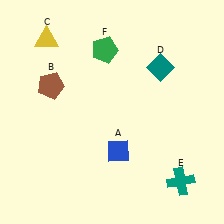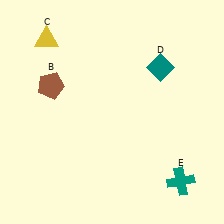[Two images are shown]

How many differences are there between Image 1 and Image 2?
There are 2 differences between the two images.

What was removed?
The blue diamond (A), the green pentagon (F) were removed in Image 2.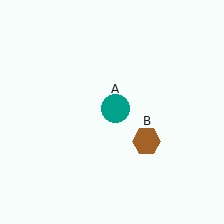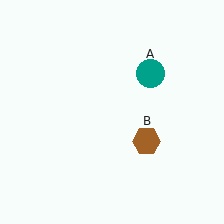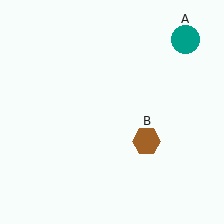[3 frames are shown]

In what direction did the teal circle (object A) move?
The teal circle (object A) moved up and to the right.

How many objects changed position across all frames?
1 object changed position: teal circle (object A).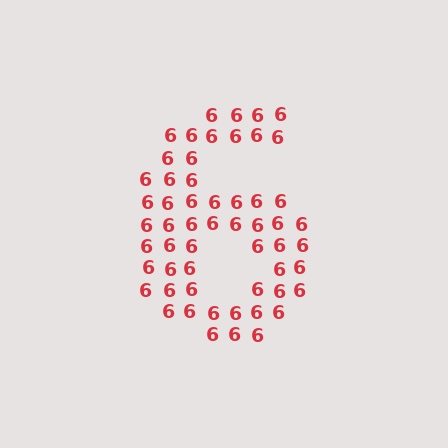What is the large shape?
The large shape is the digit 6.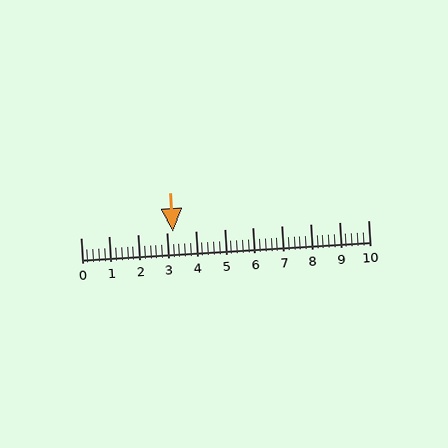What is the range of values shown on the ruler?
The ruler shows values from 0 to 10.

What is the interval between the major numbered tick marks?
The major tick marks are spaced 1 units apart.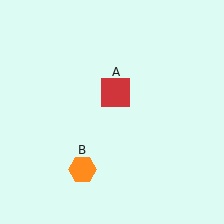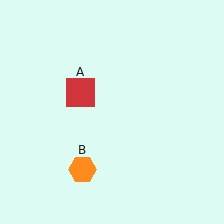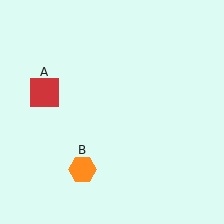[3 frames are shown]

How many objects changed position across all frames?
1 object changed position: red square (object A).